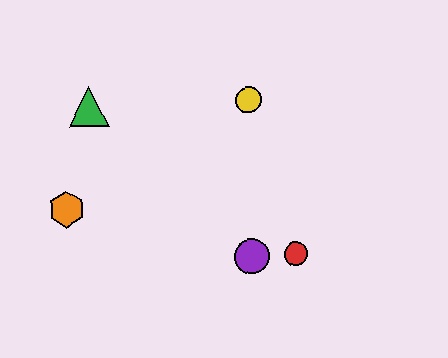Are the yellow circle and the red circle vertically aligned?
No, the yellow circle is at x≈249 and the red circle is at x≈296.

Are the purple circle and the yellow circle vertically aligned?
Yes, both are at x≈252.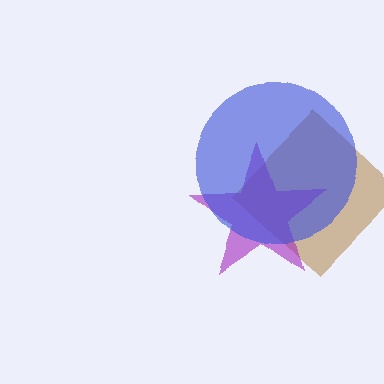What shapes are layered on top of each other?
The layered shapes are: a brown diamond, a purple star, a blue circle.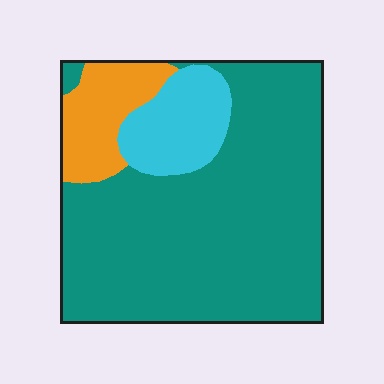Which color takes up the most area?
Teal, at roughly 75%.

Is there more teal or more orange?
Teal.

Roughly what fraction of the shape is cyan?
Cyan covers around 15% of the shape.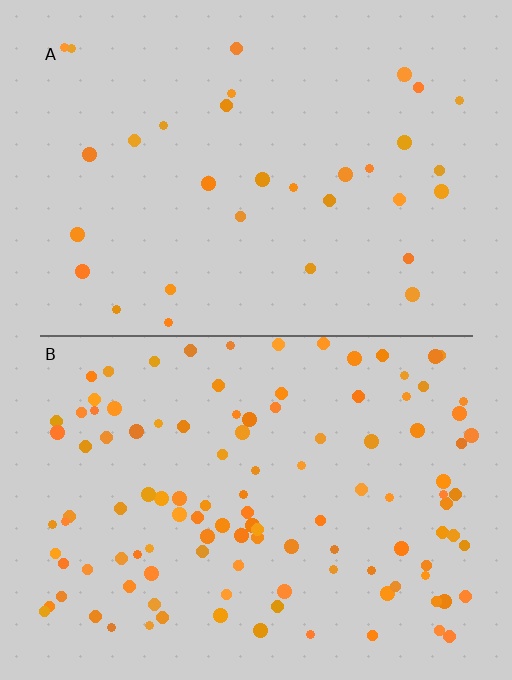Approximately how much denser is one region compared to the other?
Approximately 3.5× — region B over region A.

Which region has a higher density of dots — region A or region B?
B (the bottom).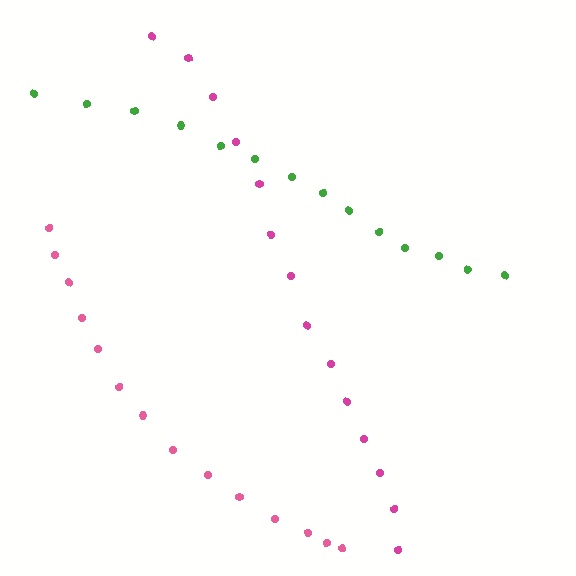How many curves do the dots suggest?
There are 3 distinct paths.